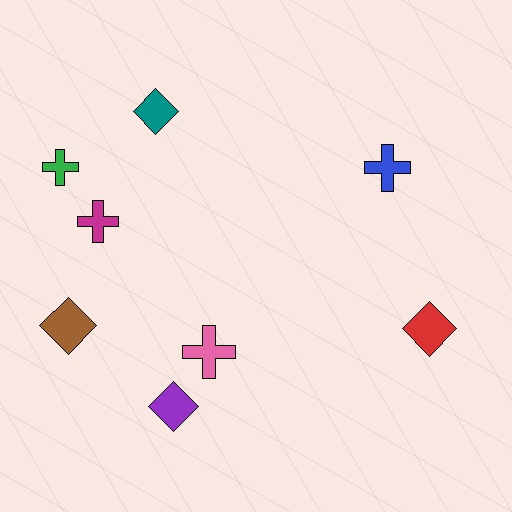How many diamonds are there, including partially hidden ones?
There are 4 diamonds.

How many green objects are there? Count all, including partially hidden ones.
There is 1 green object.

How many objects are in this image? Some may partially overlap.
There are 8 objects.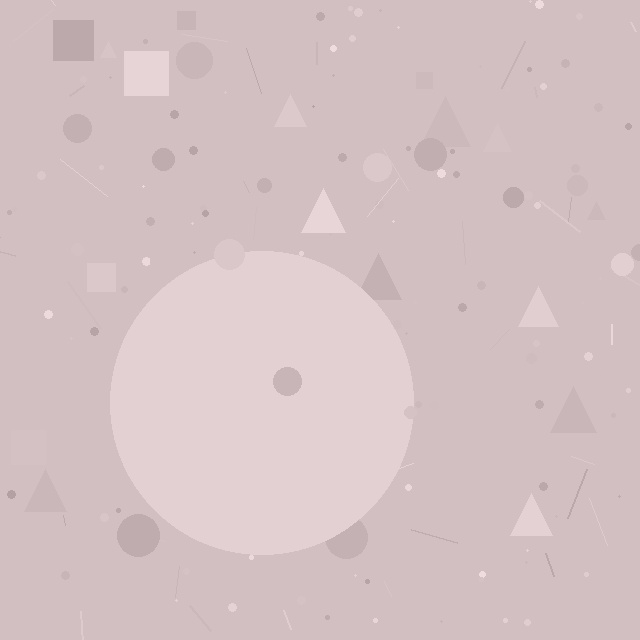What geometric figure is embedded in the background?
A circle is embedded in the background.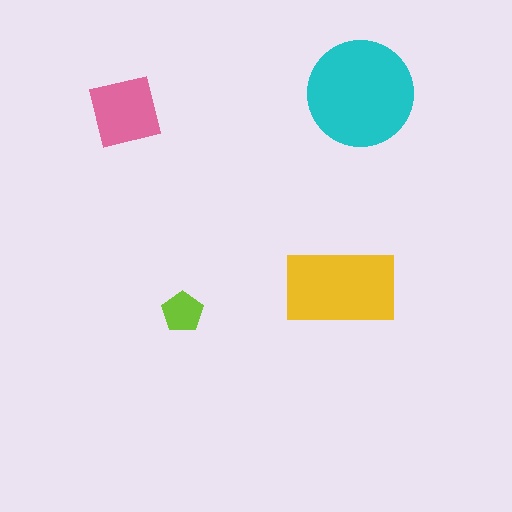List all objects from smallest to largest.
The lime pentagon, the pink square, the yellow rectangle, the cyan circle.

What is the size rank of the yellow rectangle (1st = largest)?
2nd.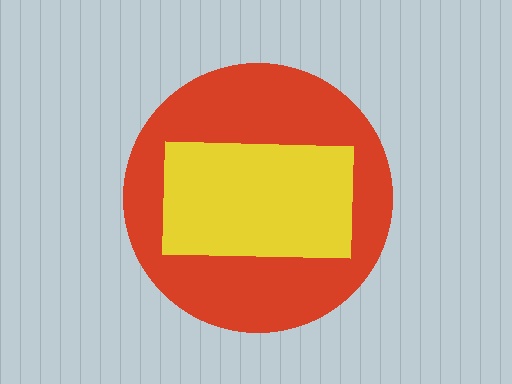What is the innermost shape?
The yellow rectangle.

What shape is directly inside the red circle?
The yellow rectangle.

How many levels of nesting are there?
2.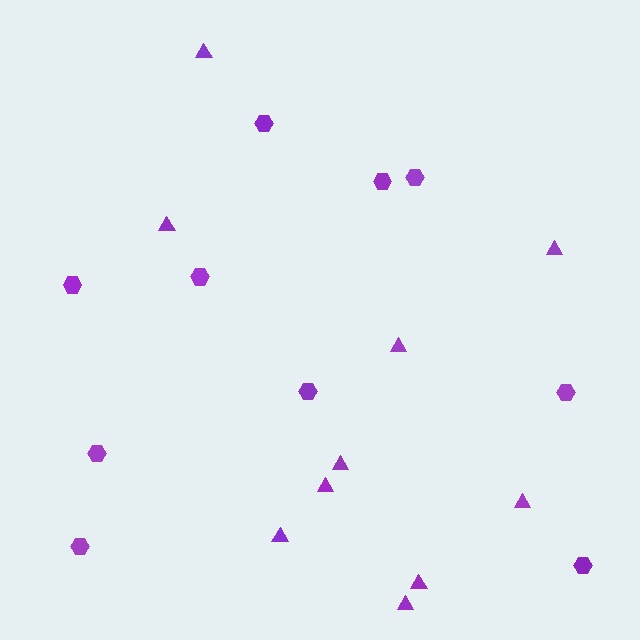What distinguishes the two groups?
There are 2 groups: one group of hexagons (10) and one group of triangles (10).